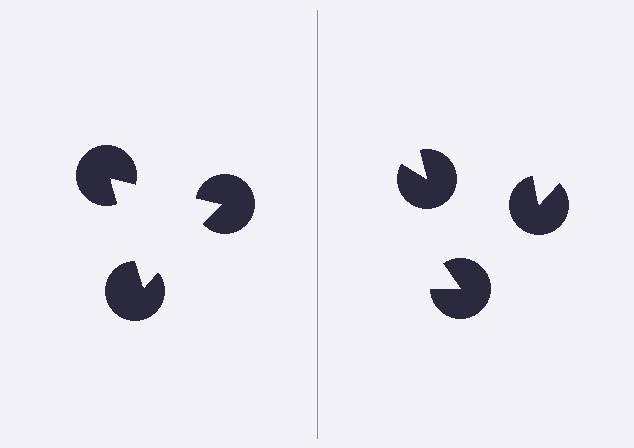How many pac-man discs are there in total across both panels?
6 — 3 on each side.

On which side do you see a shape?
An illusory triangle appears on the left side. On the right side the wedge cuts are rotated, so no coherent shape forms.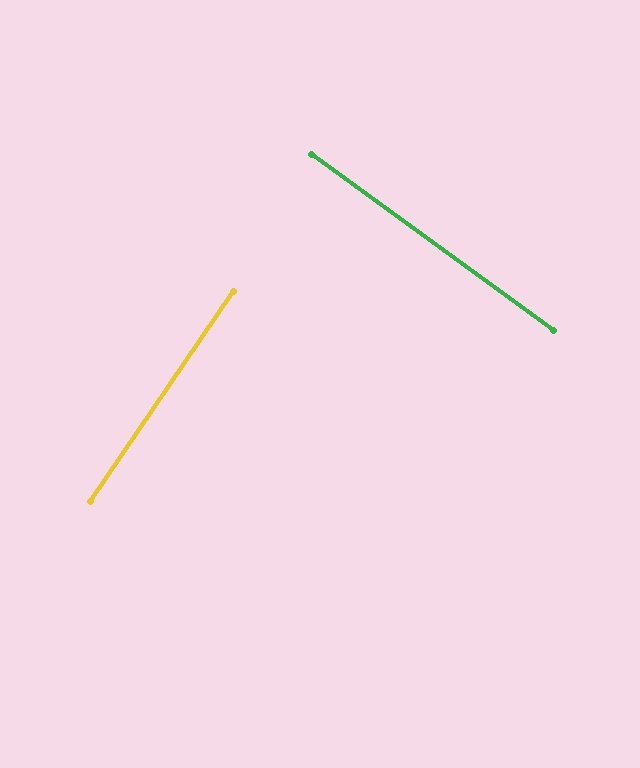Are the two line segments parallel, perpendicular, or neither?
Perpendicular — they meet at approximately 88°.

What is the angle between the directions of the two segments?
Approximately 88 degrees.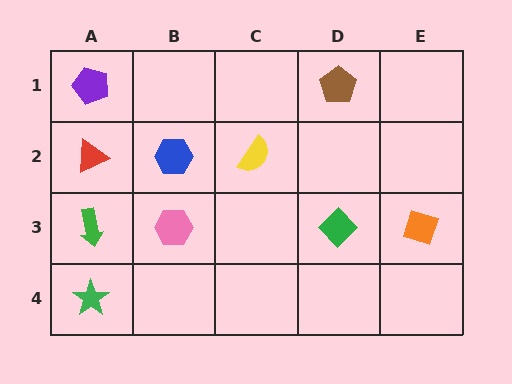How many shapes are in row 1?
2 shapes.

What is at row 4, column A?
A green star.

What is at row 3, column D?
A green diamond.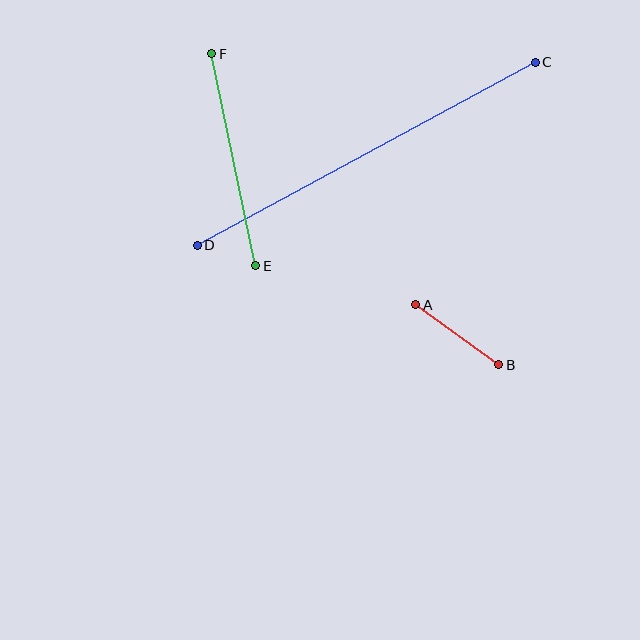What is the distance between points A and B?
The distance is approximately 102 pixels.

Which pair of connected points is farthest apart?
Points C and D are farthest apart.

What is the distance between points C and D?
The distance is approximately 384 pixels.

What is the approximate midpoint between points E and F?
The midpoint is at approximately (234, 160) pixels.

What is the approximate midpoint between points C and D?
The midpoint is at approximately (366, 154) pixels.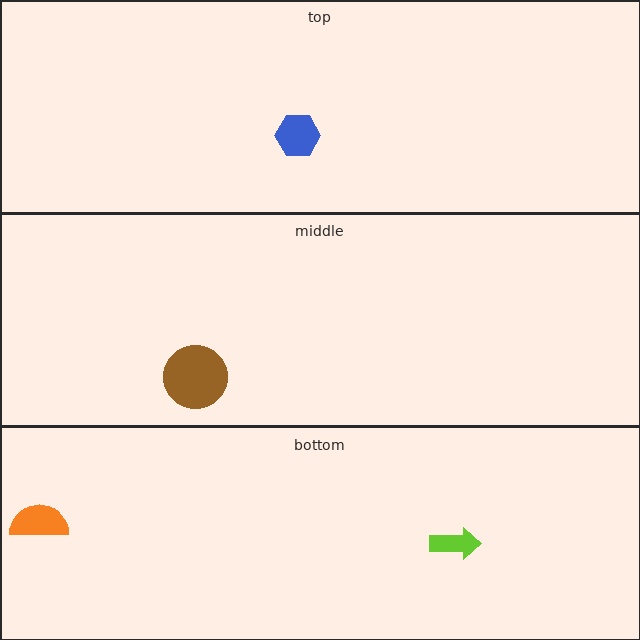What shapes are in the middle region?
The brown circle.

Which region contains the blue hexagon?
The top region.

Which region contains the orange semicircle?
The bottom region.